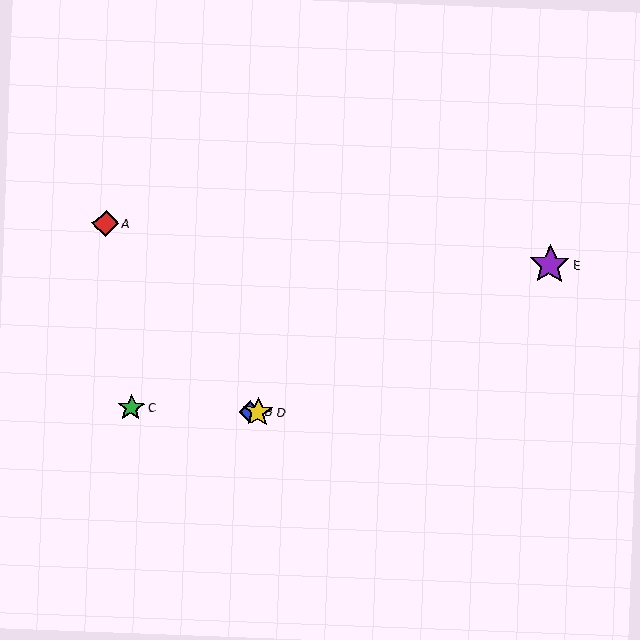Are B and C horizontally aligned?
Yes, both are at y≈412.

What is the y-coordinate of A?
Object A is at y≈223.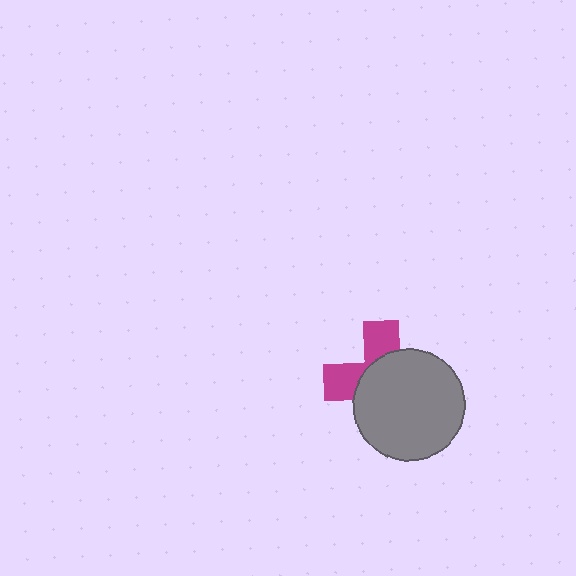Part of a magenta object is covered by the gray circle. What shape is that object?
It is a cross.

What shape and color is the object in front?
The object in front is a gray circle.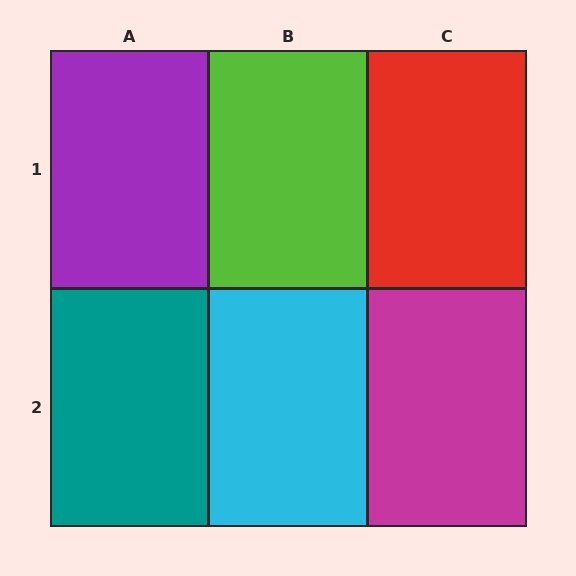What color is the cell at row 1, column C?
Red.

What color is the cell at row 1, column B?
Lime.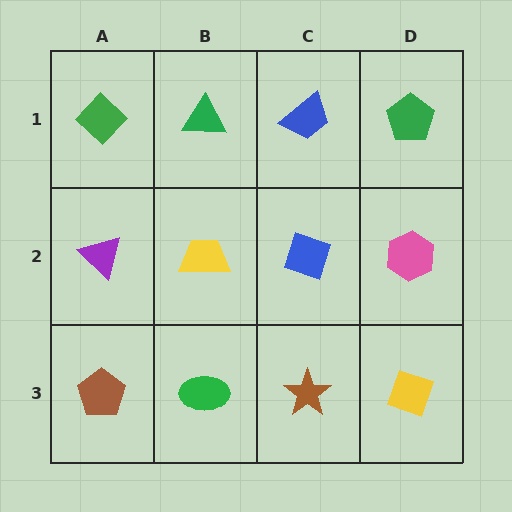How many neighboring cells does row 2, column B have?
4.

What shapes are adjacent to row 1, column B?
A yellow trapezoid (row 2, column B), a green diamond (row 1, column A), a blue trapezoid (row 1, column C).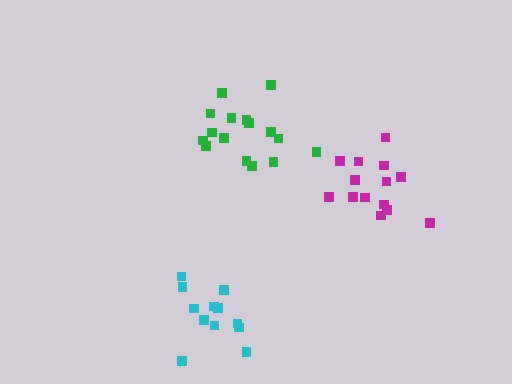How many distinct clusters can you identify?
There are 3 distinct clusters.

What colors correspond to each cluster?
The clusters are colored: magenta, green, cyan.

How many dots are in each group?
Group 1: 14 dots, Group 2: 16 dots, Group 3: 12 dots (42 total).